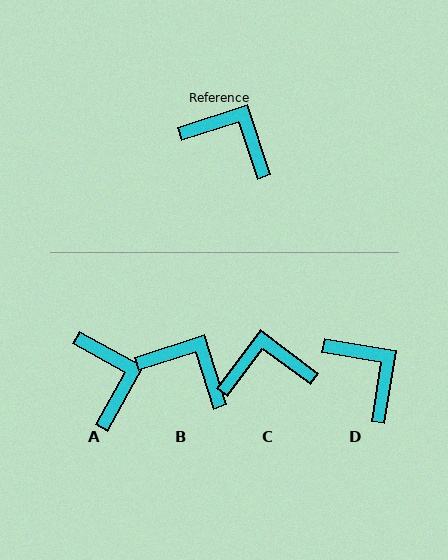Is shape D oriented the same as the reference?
No, it is off by about 27 degrees.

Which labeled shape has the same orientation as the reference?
B.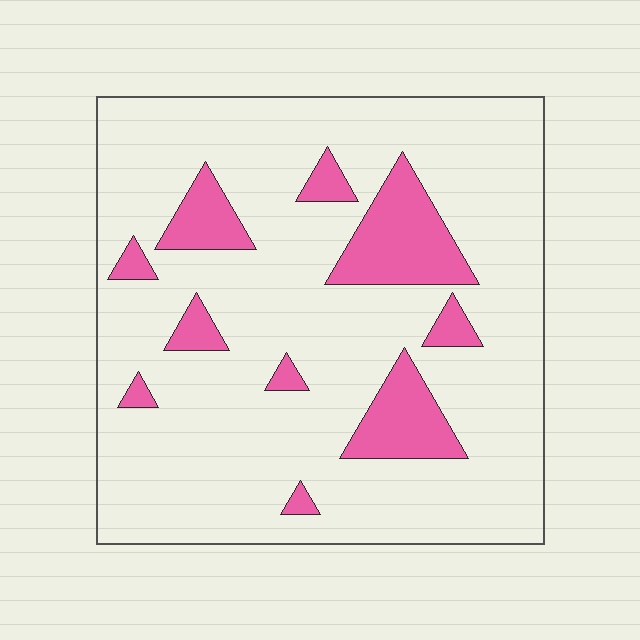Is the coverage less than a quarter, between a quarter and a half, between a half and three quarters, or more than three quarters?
Less than a quarter.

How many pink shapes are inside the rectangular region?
10.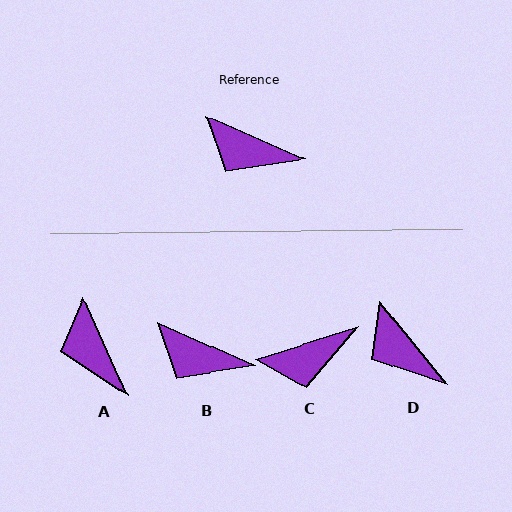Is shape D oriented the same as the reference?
No, it is off by about 27 degrees.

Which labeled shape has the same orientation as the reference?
B.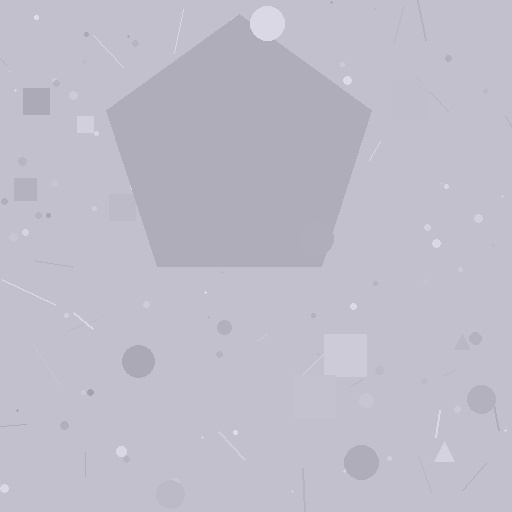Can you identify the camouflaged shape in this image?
The camouflaged shape is a pentagon.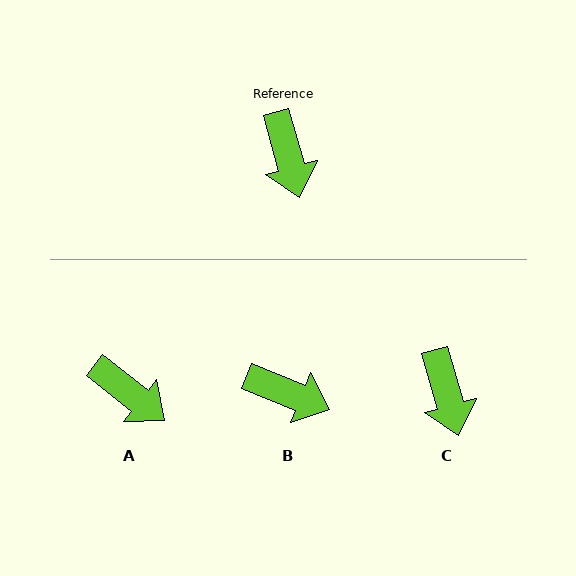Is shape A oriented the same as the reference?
No, it is off by about 36 degrees.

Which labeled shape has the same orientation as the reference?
C.